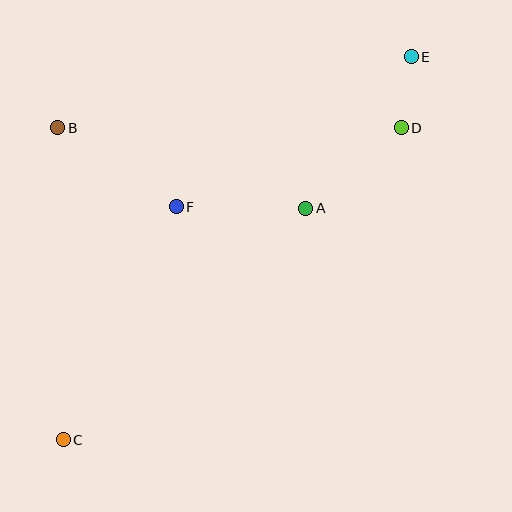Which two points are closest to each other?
Points D and E are closest to each other.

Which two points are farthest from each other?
Points C and E are farthest from each other.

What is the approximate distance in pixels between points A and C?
The distance between A and C is approximately 335 pixels.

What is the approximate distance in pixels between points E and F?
The distance between E and F is approximately 279 pixels.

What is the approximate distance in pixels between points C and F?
The distance between C and F is approximately 259 pixels.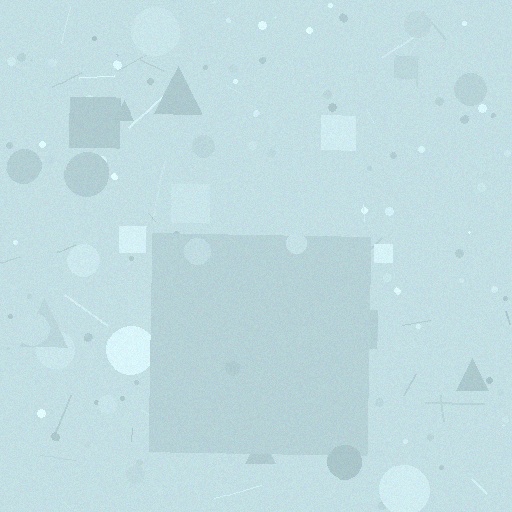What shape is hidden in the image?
A square is hidden in the image.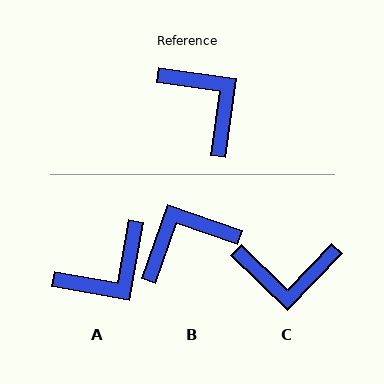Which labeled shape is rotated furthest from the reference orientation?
C, about 126 degrees away.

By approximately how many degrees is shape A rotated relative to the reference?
Approximately 92 degrees clockwise.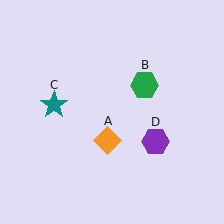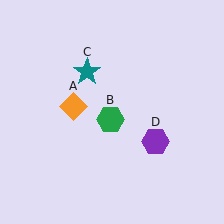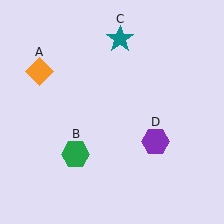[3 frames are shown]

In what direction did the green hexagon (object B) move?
The green hexagon (object B) moved down and to the left.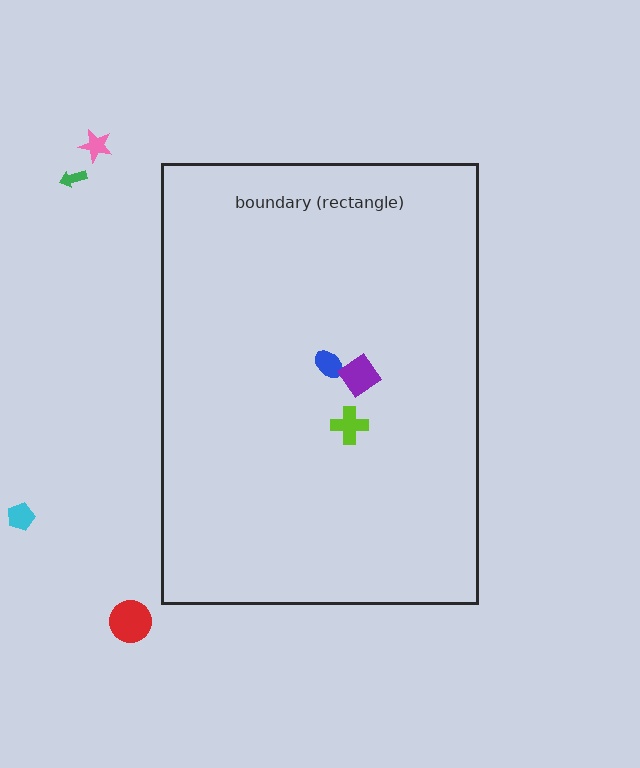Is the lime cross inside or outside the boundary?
Inside.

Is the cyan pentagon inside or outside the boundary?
Outside.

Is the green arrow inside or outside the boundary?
Outside.